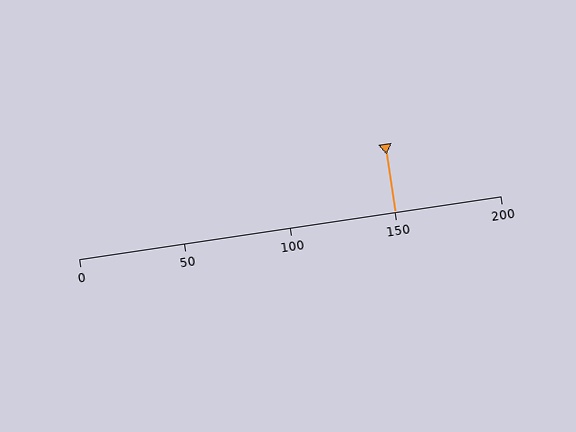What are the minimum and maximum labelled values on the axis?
The axis runs from 0 to 200.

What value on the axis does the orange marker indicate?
The marker indicates approximately 150.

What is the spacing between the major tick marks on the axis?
The major ticks are spaced 50 apart.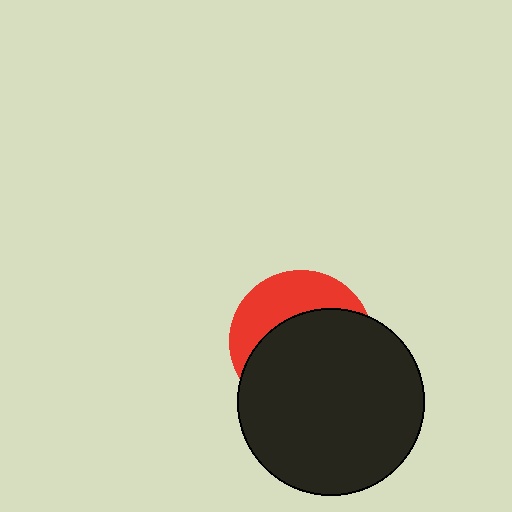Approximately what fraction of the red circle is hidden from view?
Roughly 65% of the red circle is hidden behind the black circle.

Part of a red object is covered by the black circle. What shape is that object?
It is a circle.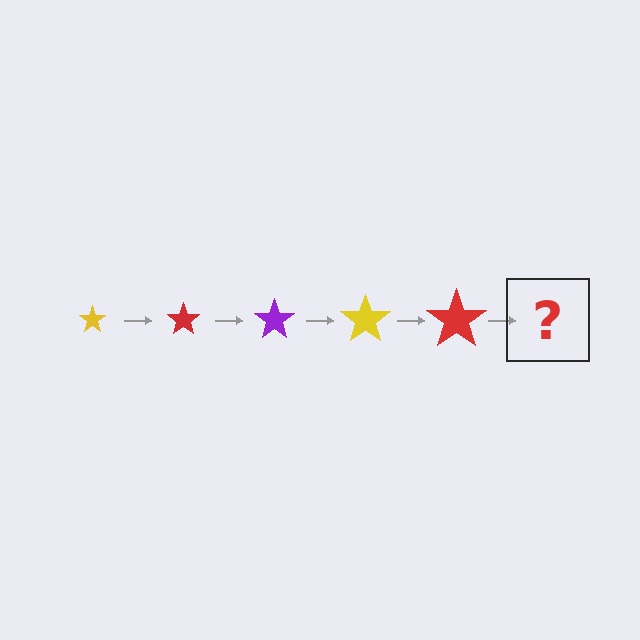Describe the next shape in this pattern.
It should be a purple star, larger than the previous one.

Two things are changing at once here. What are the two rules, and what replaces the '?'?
The two rules are that the star grows larger each step and the color cycles through yellow, red, and purple. The '?' should be a purple star, larger than the previous one.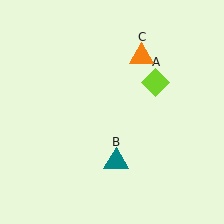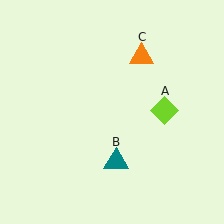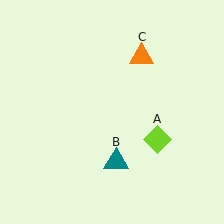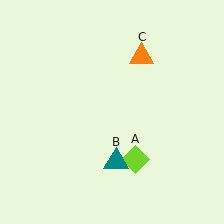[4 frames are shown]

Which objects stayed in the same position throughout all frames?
Teal triangle (object B) and orange triangle (object C) remained stationary.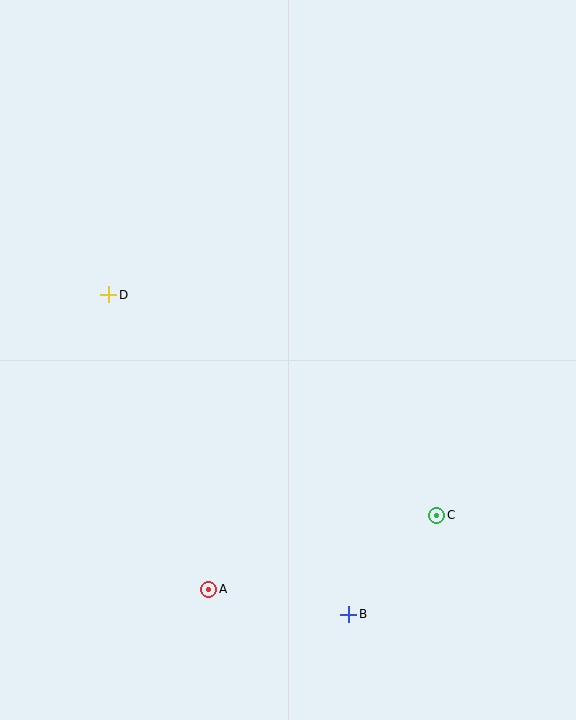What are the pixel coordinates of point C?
Point C is at (436, 515).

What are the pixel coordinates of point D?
Point D is at (109, 295).